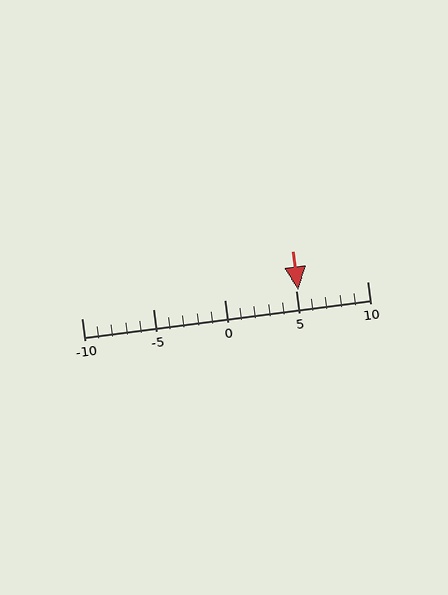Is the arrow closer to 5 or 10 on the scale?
The arrow is closer to 5.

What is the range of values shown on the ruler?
The ruler shows values from -10 to 10.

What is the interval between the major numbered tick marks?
The major tick marks are spaced 5 units apart.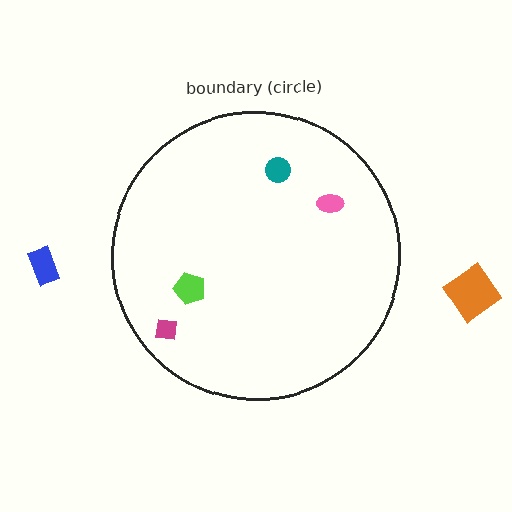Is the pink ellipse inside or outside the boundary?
Inside.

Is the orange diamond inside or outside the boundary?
Outside.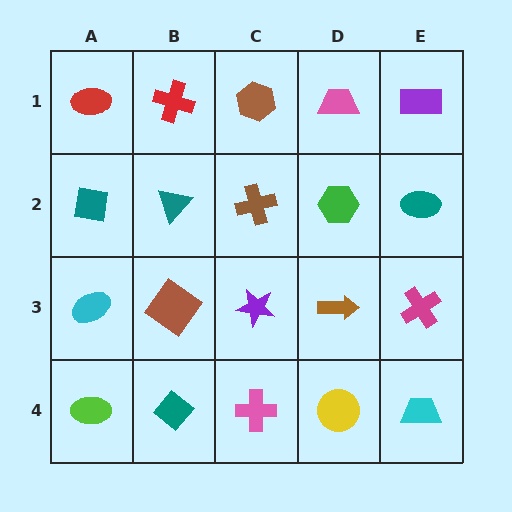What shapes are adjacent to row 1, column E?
A teal ellipse (row 2, column E), a pink trapezoid (row 1, column D).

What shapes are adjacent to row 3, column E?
A teal ellipse (row 2, column E), a cyan trapezoid (row 4, column E), a brown arrow (row 3, column D).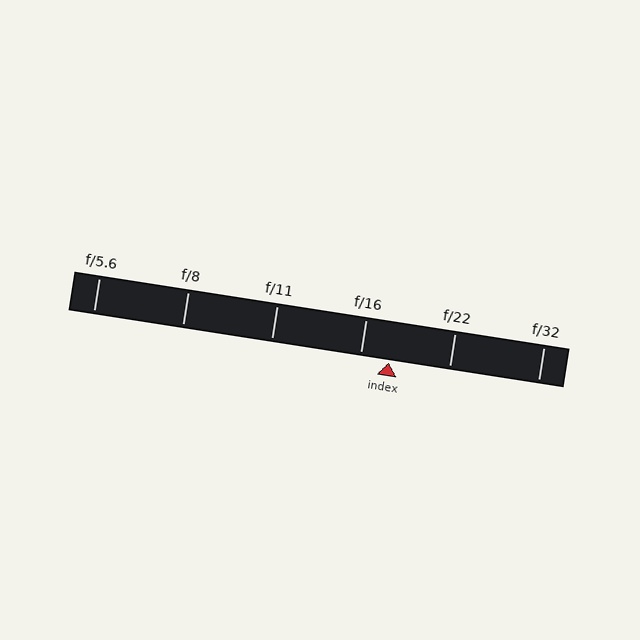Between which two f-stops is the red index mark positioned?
The index mark is between f/16 and f/22.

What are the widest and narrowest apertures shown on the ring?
The widest aperture shown is f/5.6 and the narrowest is f/32.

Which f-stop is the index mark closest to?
The index mark is closest to f/16.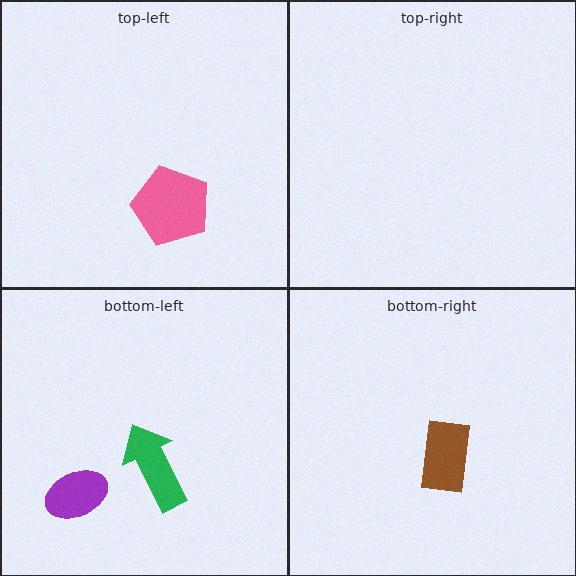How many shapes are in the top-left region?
1.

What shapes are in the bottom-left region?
The green arrow, the purple ellipse.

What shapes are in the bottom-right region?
The brown rectangle.